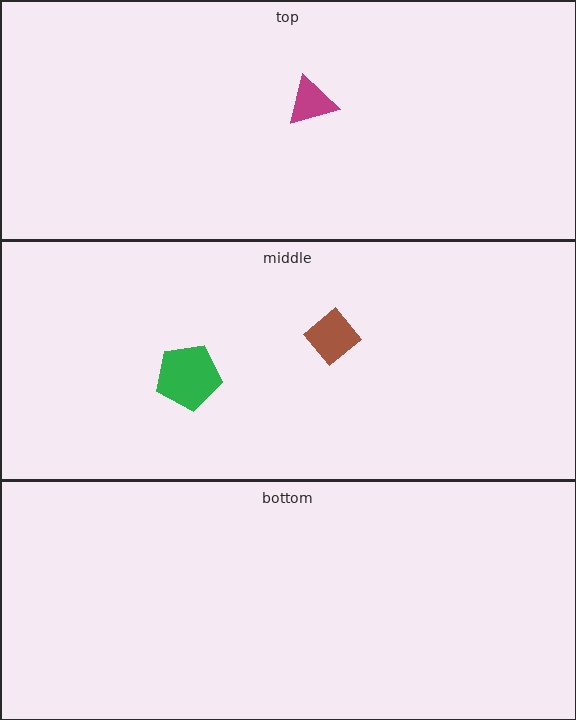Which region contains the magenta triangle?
The top region.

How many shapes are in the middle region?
2.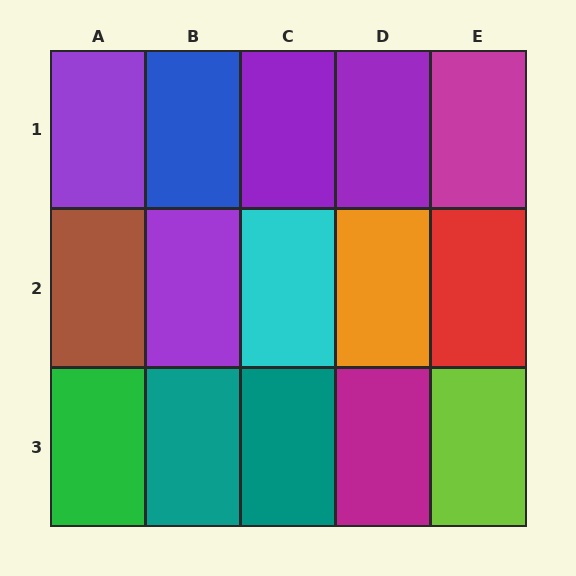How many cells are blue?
1 cell is blue.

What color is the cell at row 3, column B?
Teal.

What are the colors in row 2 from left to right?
Brown, purple, cyan, orange, red.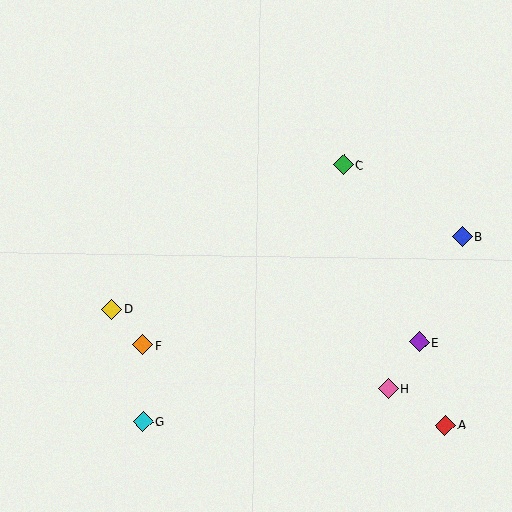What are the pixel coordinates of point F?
Point F is at (143, 345).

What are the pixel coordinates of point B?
Point B is at (462, 237).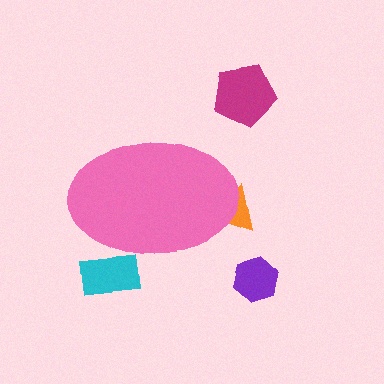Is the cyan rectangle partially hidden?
Yes, the cyan rectangle is partially hidden behind the pink ellipse.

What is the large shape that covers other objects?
A pink ellipse.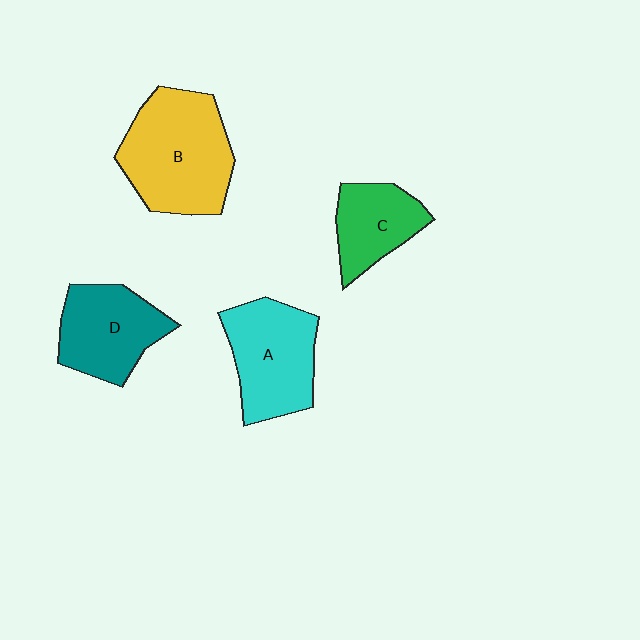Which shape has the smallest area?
Shape C (green).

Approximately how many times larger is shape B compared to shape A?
Approximately 1.3 times.